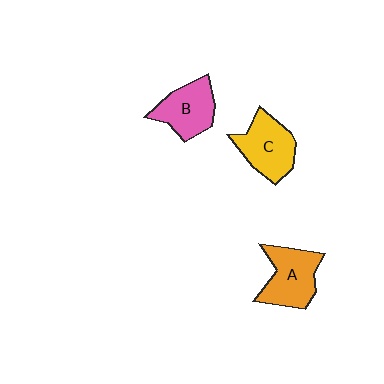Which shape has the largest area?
Shape A (orange).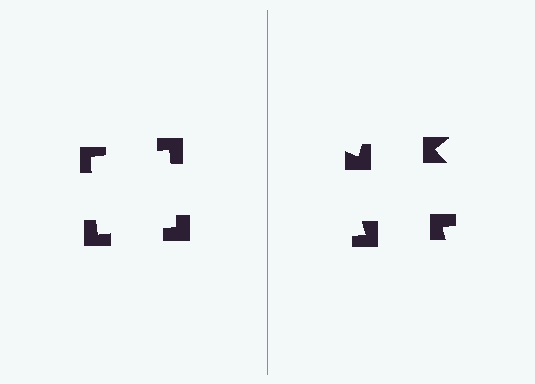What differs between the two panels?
The notched squares are positioned identically on both sides; only the wedge orientations differ. On the left they align to a square; on the right they are misaligned.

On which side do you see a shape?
An illusory square appears on the left side. On the right side the wedge cuts are rotated, so no coherent shape forms.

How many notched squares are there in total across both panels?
8 — 4 on each side.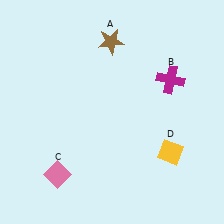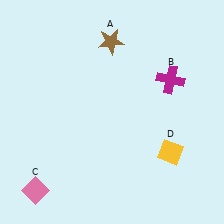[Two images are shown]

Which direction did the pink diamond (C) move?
The pink diamond (C) moved left.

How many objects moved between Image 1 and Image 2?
1 object moved between the two images.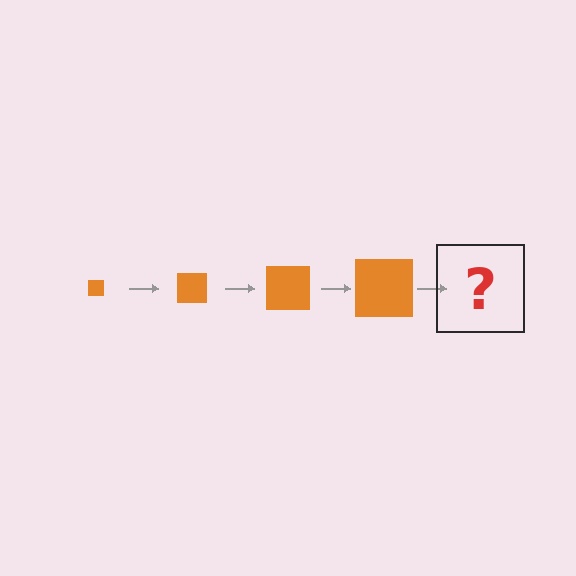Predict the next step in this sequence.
The next step is an orange square, larger than the previous one.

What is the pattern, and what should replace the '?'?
The pattern is that the square gets progressively larger each step. The '?' should be an orange square, larger than the previous one.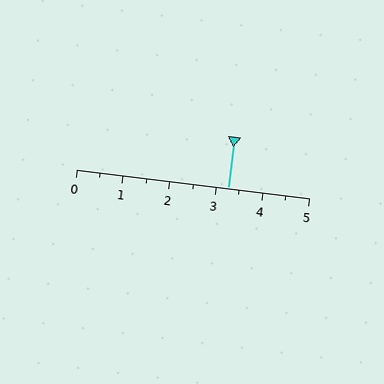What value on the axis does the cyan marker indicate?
The marker indicates approximately 3.2.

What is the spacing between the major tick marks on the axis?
The major ticks are spaced 1 apart.